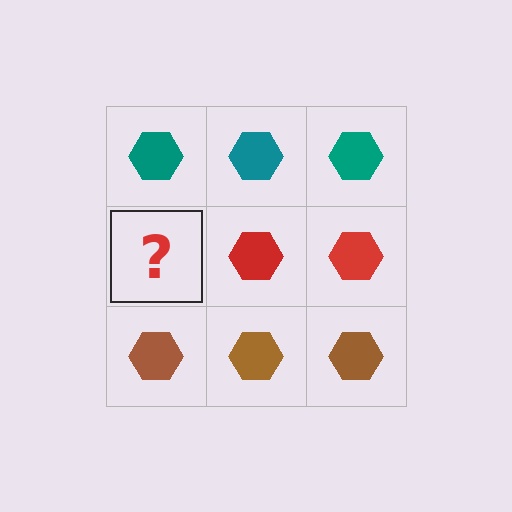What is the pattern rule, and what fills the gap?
The rule is that each row has a consistent color. The gap should be filled with a red hexagon.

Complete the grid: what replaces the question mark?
The question mark should be replaced with a red hexagon.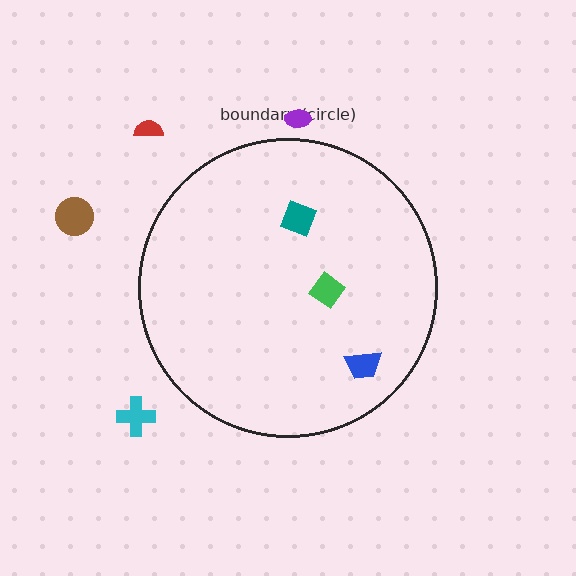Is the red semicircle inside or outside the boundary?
Outside.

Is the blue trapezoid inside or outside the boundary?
Inside.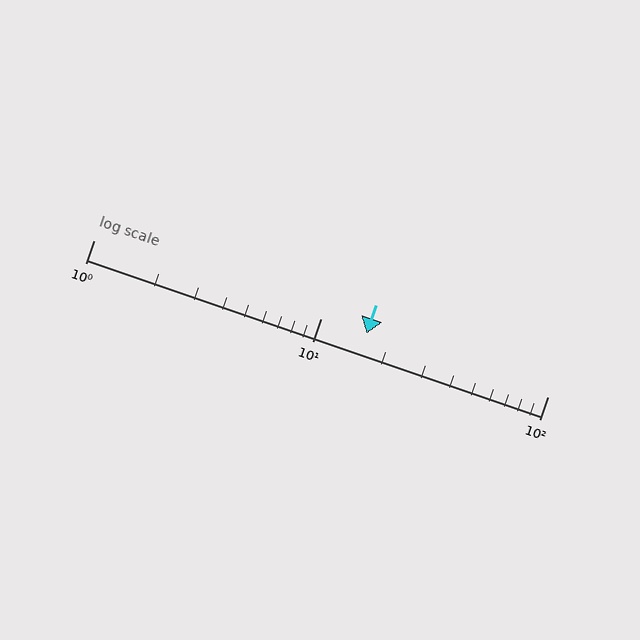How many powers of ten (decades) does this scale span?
The scale spans 2 decades, from 1 to 100.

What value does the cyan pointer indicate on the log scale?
The pointer indicates approximately 16.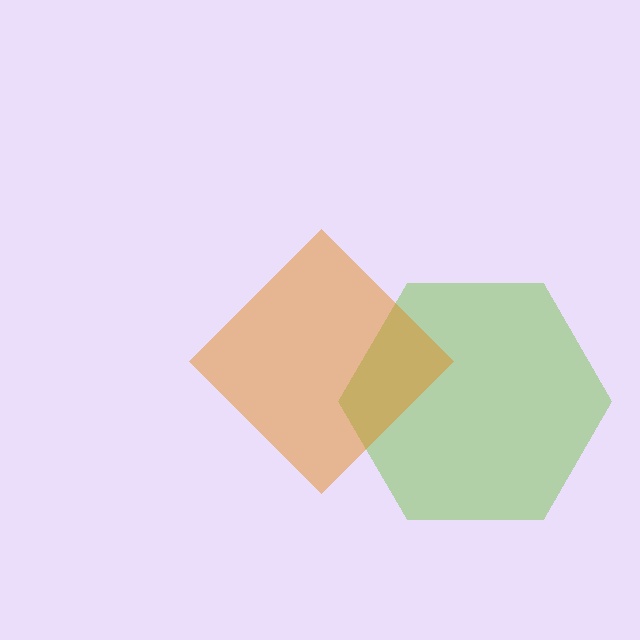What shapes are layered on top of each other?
The layered shapes are: a lime hexagon, an orange diamond.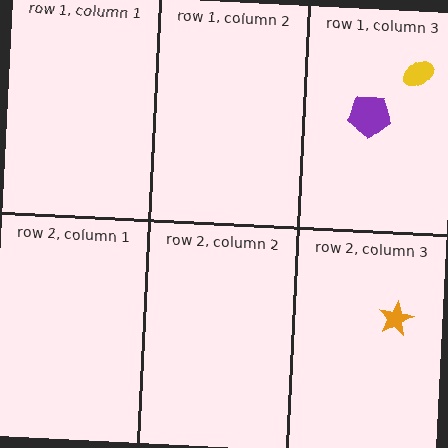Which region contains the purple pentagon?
The row 1, column 3 region.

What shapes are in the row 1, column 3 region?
The yellow ellipse, the purple pentagon.